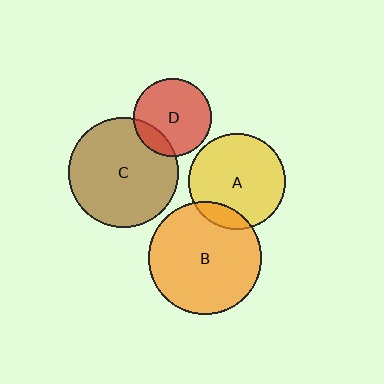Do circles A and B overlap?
Yes.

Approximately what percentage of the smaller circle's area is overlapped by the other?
Approximately 15%.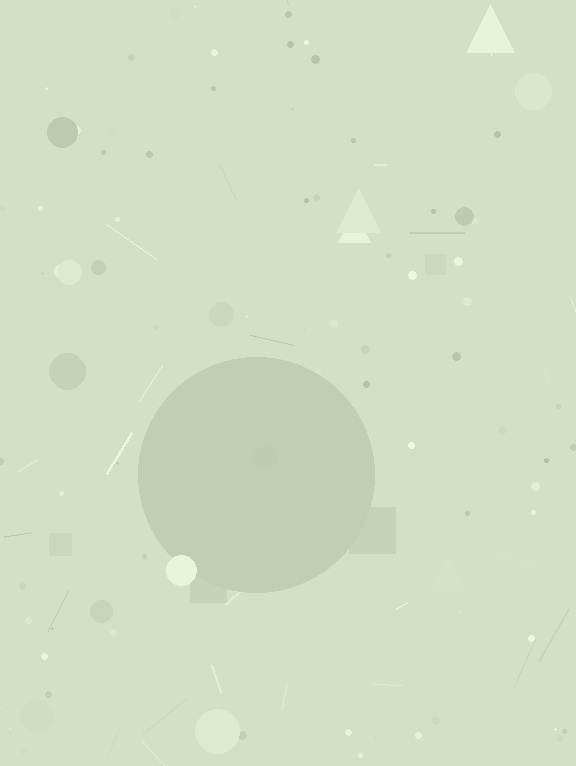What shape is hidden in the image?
A circle is hidden in the image.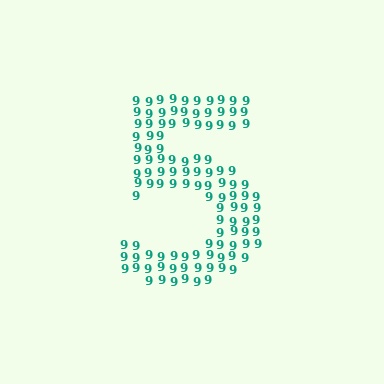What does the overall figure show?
The overall figure shows the digit 5.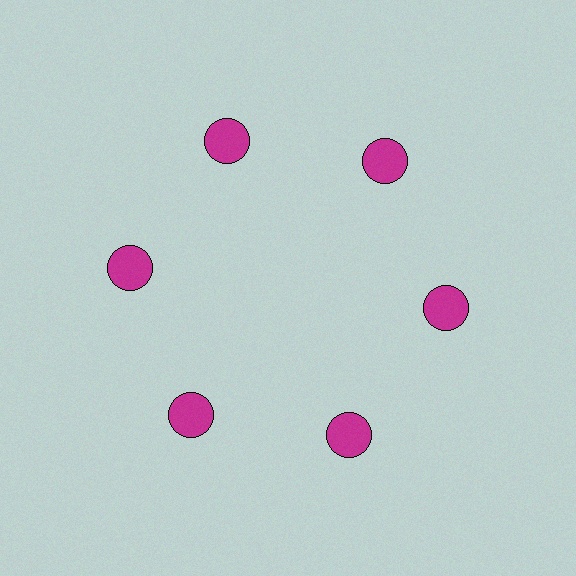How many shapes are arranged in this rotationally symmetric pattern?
There are 6 shapes, arranged in 6 groups of 1.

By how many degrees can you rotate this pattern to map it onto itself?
The pattern maps onto itself every 60 degrees of rotation.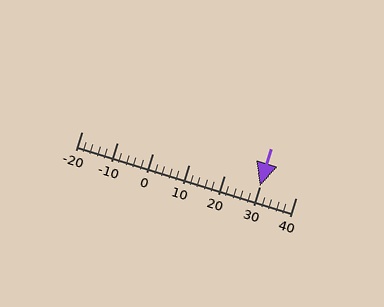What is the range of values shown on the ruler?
The ruler shows values from -20 to 40.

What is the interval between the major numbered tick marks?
The major tick marks are spaced 10 units apart.